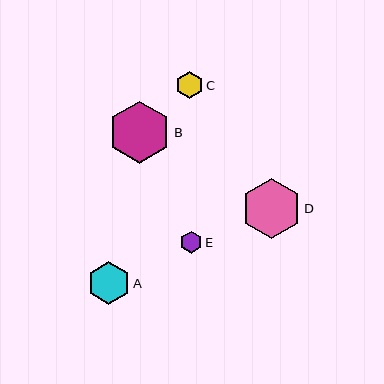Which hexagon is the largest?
Hexagon B is the largest with a size of approximately 62 pixels.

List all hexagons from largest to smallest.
From largest to smallest: B, D, A, C, E.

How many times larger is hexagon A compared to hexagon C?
Hexagon A is approximately 1.6 times the size of hexagon C.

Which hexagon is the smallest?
Hexagon E is the smallest with a size of approximately 22 pixels.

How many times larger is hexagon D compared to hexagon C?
Hexagon D is approximately 2.2 times the size of hexagon C.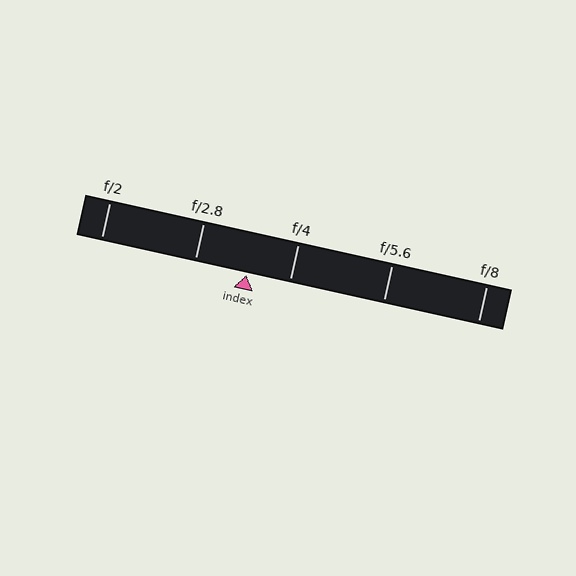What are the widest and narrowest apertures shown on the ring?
The widest aperture shown is f/2 and the narrowest is f/8.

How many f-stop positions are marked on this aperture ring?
There are 5 f-stop positions marked.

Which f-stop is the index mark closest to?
The index mark is closest to f/4.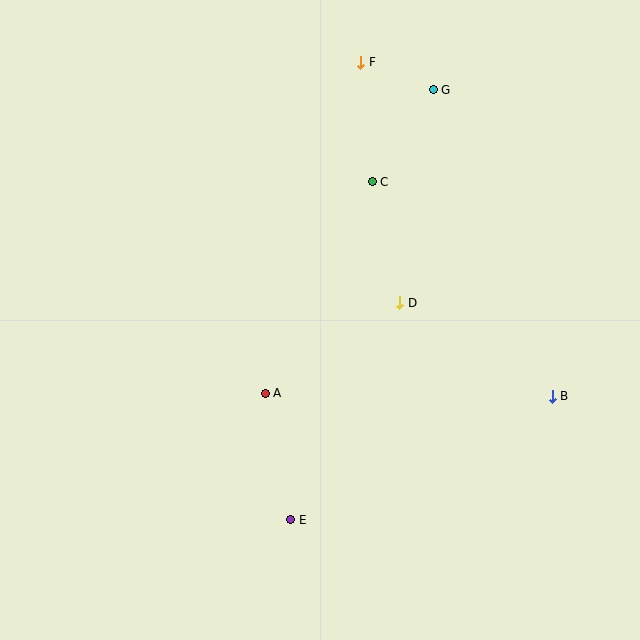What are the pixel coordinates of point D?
Point D is at (400, 303).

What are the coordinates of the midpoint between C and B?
The midpoint between C and B is at (462, 289).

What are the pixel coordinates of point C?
Point C is at (372, 182).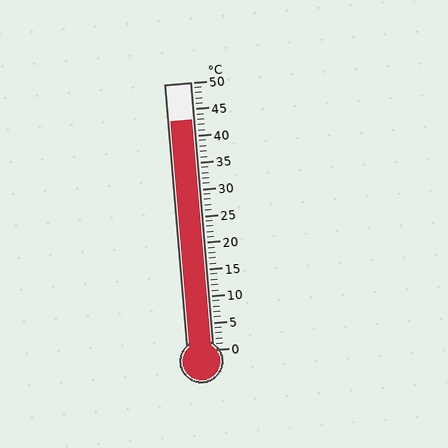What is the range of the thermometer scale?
The thermometer scale ranges from 0°C to 50°C.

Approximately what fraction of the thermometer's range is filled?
The thermometer is filled to approximately 85% of its range.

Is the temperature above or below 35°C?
The temperature is above 35°C.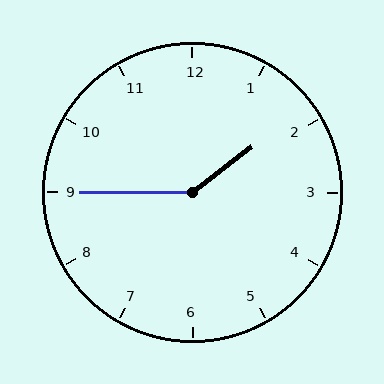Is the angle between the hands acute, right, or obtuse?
It is obtuse.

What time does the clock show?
1:45.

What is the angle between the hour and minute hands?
Approximately 142 degrees.